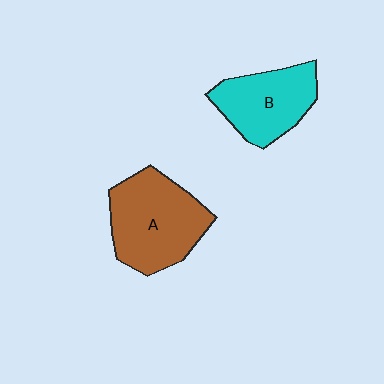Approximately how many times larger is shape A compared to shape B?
Approximately 1.3 times.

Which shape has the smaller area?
Shape B (cyan).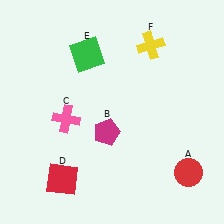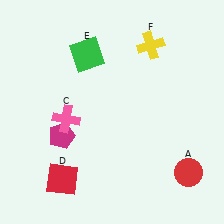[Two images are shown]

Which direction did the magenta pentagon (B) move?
The magenta pentagon (B) moved left.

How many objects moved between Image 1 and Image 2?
1 object moved between the two images.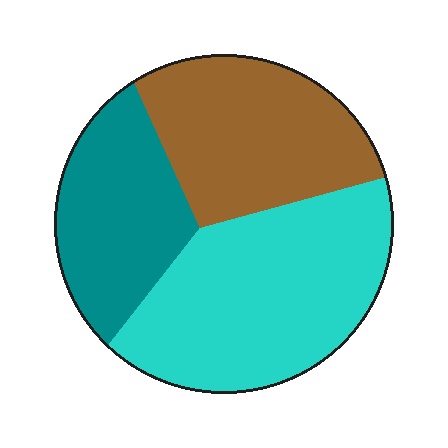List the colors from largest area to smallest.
From largest to smallest: cyan, brown, teal.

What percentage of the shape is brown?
Brown covers around 30% of the shape.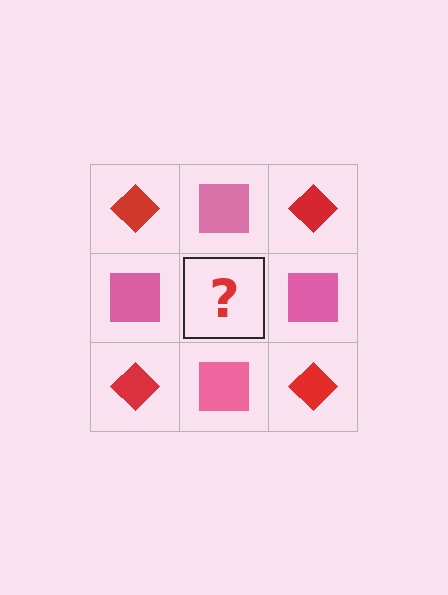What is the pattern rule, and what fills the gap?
The rule is that it alternates red diamond and pink square in a checkerboard pattern. The gap should be filled with a red diamond.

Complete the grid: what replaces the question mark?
The question mark should be replaced with a red diamond.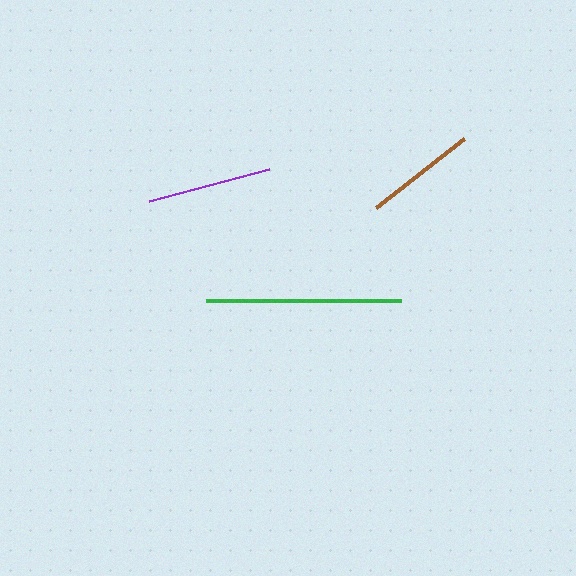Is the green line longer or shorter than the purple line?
The green line is longer than the purple line.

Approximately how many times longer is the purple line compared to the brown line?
The purple line is approximately 1.1 times the length of the brown line.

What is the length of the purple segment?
The purple segment is approximately 124 pixels long.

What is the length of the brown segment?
The brown segment is approximately 112 pixels long.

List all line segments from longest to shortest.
From longest to shortest: green, purple, brown.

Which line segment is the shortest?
The brown line is the shortest at approximately 112 pixels.